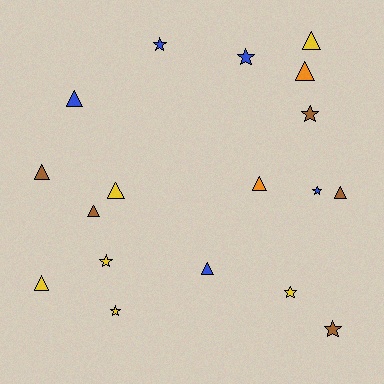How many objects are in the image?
There are 18 objects.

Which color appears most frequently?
Yellow, with 6 objects.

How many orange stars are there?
There are no orange stars.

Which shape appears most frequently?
Triangle, with 10 objects.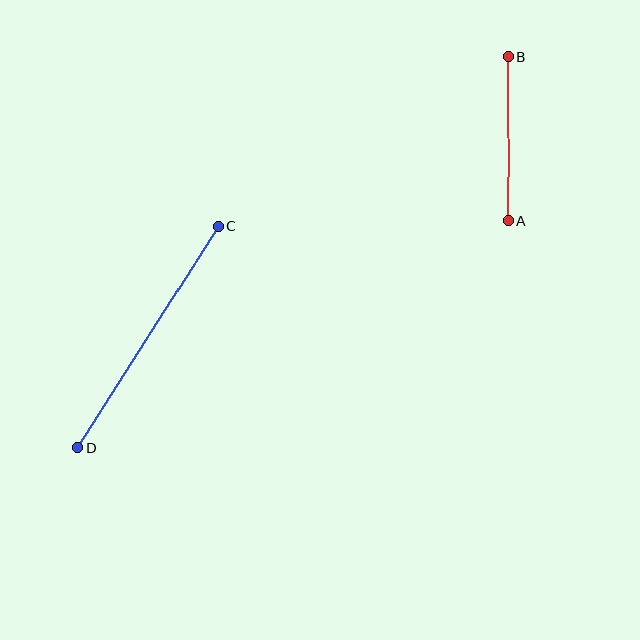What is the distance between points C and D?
The distance is approximately 263 pixels.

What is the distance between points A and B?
The distance is approximately 164 pixels.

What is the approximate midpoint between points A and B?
The midpoint is at approximately (508, 138) pixels.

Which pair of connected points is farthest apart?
Points C and D are farthest apart.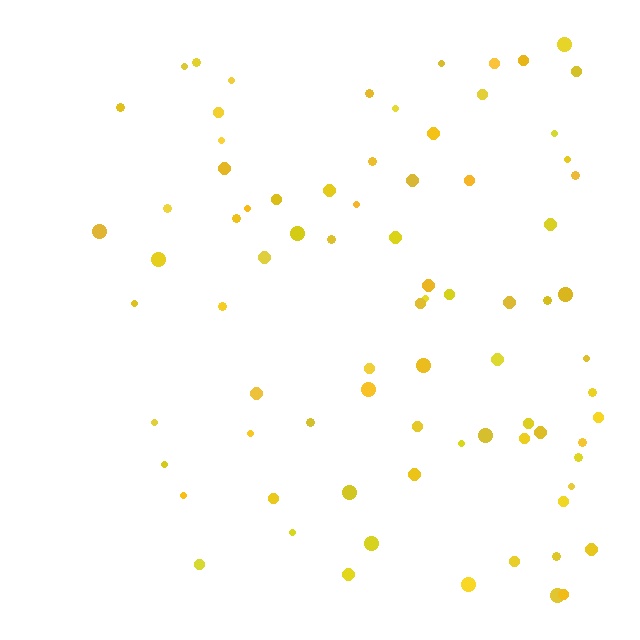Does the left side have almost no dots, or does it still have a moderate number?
Still a moderate number, just noticeably fewer than the right.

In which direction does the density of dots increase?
From left to right, with the right side densest.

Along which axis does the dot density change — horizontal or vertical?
Horizontal.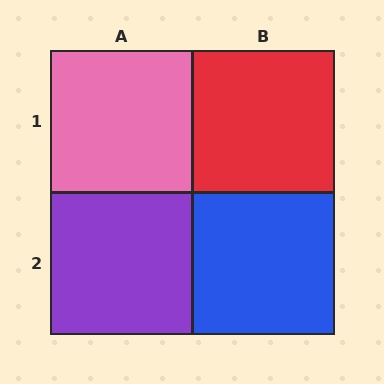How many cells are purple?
1 cell is purple.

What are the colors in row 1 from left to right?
Pink, red.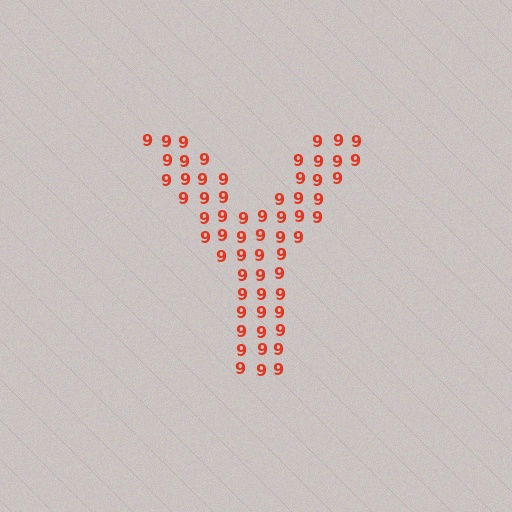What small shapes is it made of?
It is made of small digit 9's.